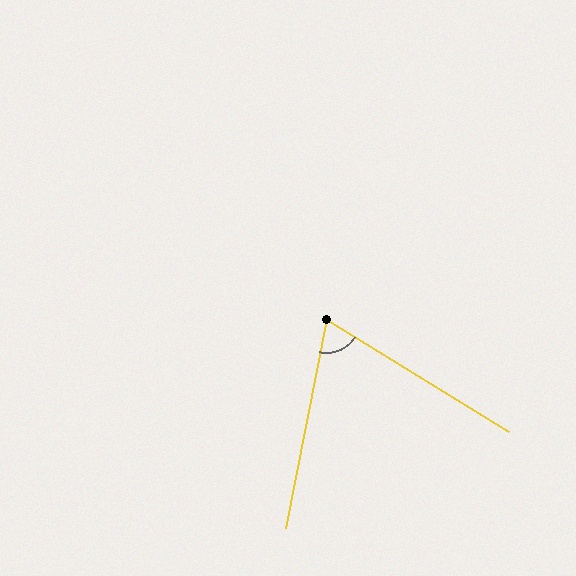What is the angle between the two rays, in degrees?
Approximately 69 degrees.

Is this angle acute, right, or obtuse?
It is acute.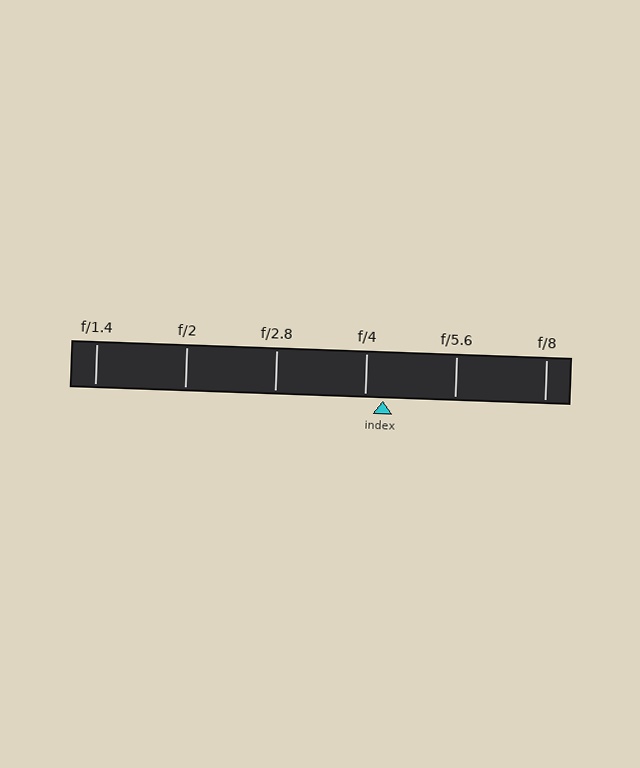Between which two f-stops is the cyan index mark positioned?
The index mark is between f/4 and f/5.6.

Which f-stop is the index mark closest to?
The index mark is closest to f/4.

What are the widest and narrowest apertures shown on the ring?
The widest aperture shown is f/1.4 and the narrowest is f/8.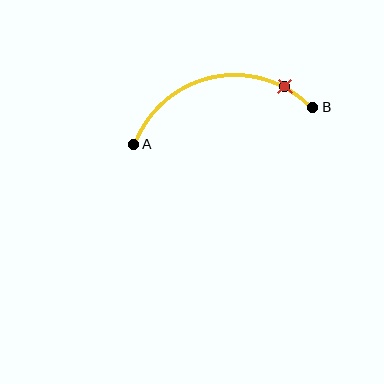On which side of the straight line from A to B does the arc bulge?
The arc bulges above the straight line connecting A and B.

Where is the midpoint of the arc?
The arc midpoint is the point on the curve farthest from the straight line joining A and B. It sits above that line.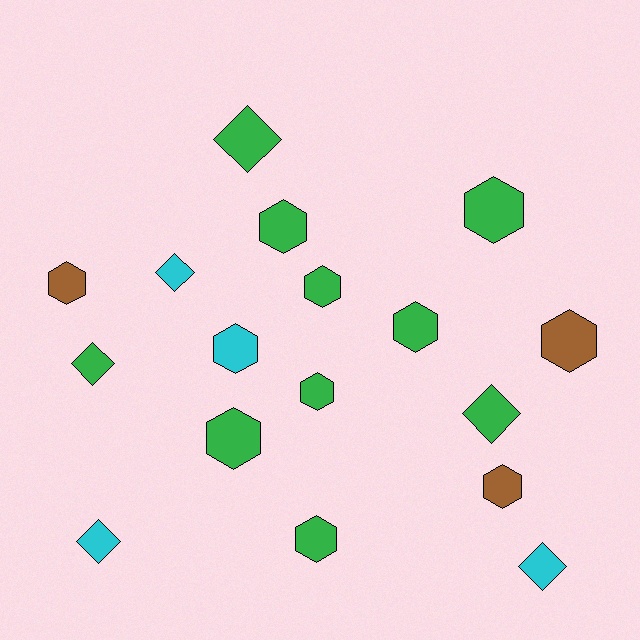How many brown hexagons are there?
There are 3 brown hexagons.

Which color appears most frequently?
Green, with 10 objects.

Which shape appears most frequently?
Hexagon, with 11 objects.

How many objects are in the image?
There are 17 objects.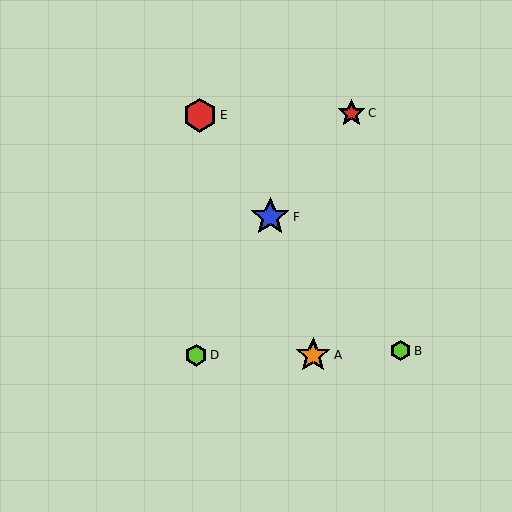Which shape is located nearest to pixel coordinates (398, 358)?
The lime hexagon (labeled B) at (400, 351) is nearest to that location.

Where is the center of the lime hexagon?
The center of the lime hexagon is at (196, 355).